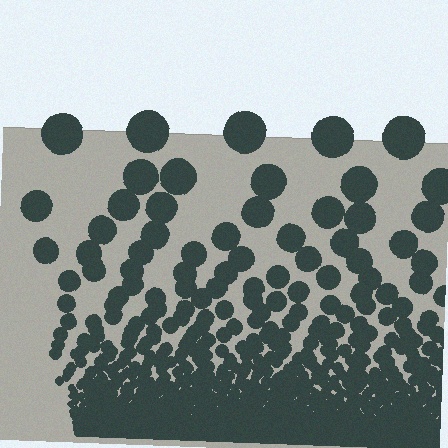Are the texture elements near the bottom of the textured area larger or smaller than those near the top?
Smaller. The gradient is inverted — elements near the bottom are smaller and denser.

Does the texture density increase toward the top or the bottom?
Density increases toward the bottom.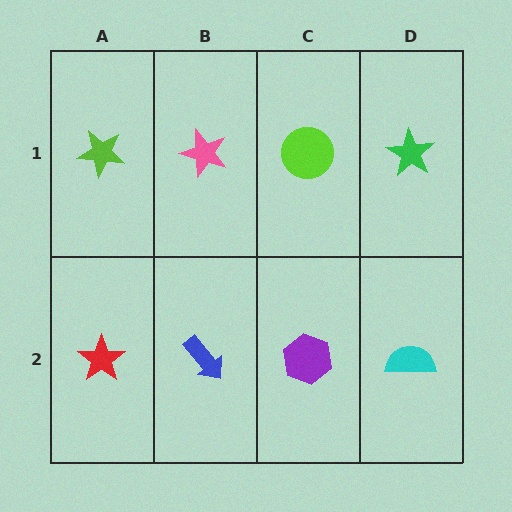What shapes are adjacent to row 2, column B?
A pink star (row 1, column B), a red star (row 2, column A), a purple hexagon (row 2, column C).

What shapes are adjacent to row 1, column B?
A blue arrow (row 2, column B), a lime star (row 1, column A), a lime circle (row 1, column C).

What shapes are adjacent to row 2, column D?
A green star (row 1, column D), a purple hexagon (row 2, column C).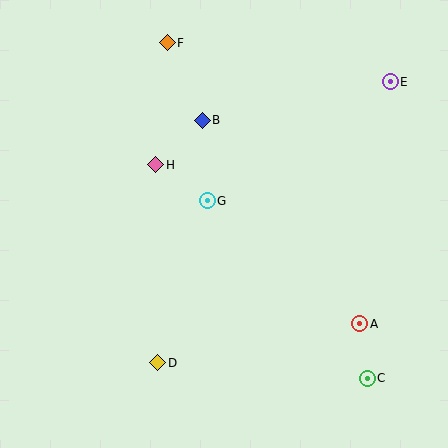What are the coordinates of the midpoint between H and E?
The midpoint between H and E is at (273, 123).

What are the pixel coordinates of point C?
Point C is at (367, 378).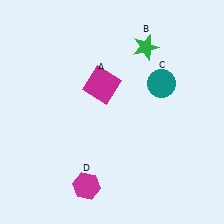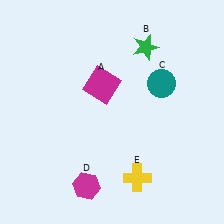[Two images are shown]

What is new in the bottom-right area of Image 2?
A yellow cross (E) was added in the bottom-right area of Image 2.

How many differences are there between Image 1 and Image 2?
There is 1 difference between the two images.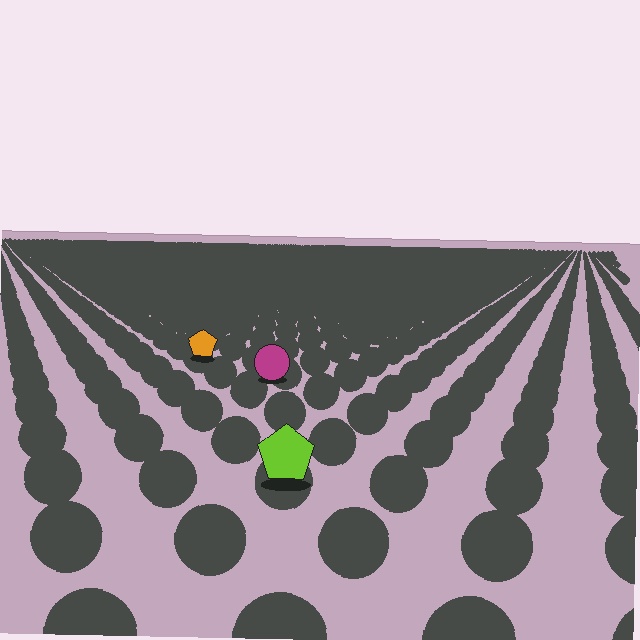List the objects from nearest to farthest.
From nearest to farthest: the lime pentagon, the magenta circle, the orange pentagon.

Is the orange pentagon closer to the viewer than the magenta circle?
No. The magenta circle is closer — you can tell from the texture gradient: the ground texture is coarser near it.